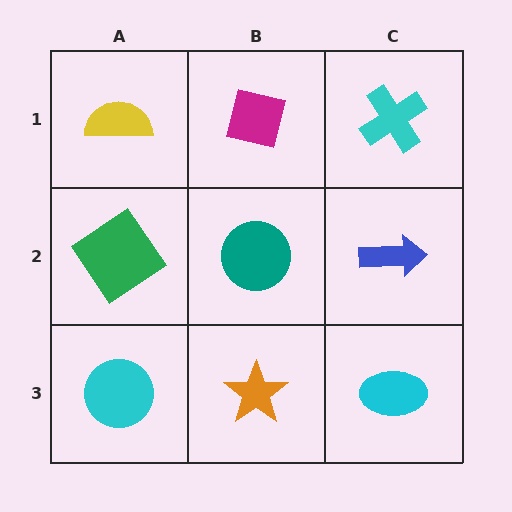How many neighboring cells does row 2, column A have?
3.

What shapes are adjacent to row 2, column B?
A magenta square (row 1, column B), an orange star (row 3, column B), a green diamond (row 2, column A), a blue arrow (row 2, column C).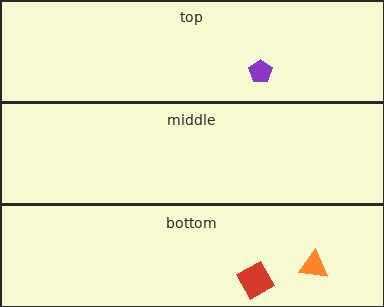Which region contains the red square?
The bottom region.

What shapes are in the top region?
The purple pentagon.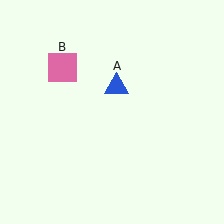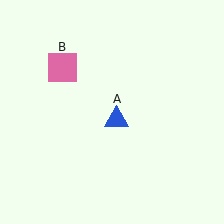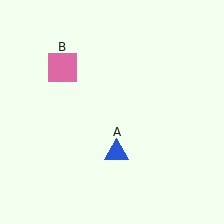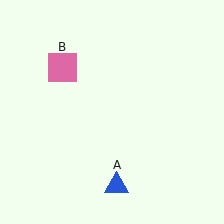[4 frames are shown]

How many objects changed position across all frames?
1 object changed position: blue triangle (object A).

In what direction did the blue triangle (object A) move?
The blue triangle (object A) moved down.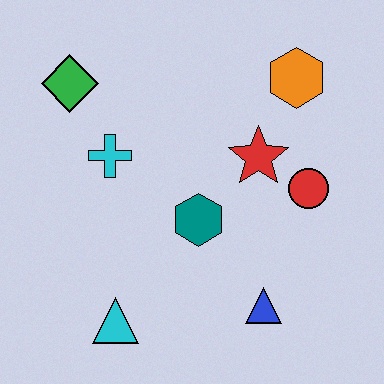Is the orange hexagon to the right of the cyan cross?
Yes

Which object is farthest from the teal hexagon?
The green diamond is farthest from the teal hexagon.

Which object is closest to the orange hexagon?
The red star is closest to the orange hexagon.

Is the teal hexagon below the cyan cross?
Yes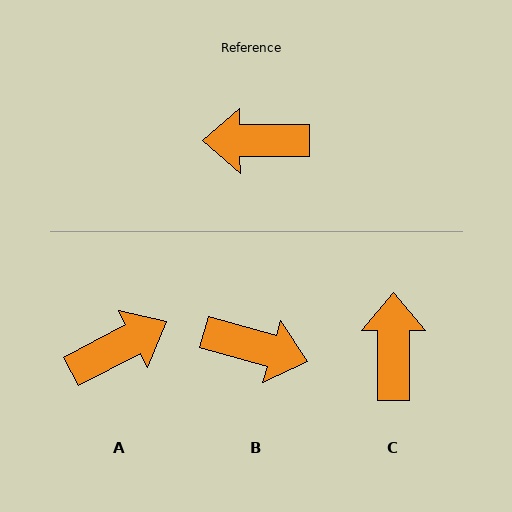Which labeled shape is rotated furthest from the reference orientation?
B, about 164 degrees away.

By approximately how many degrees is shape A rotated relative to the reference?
Approximately 153 degrees clockwise.